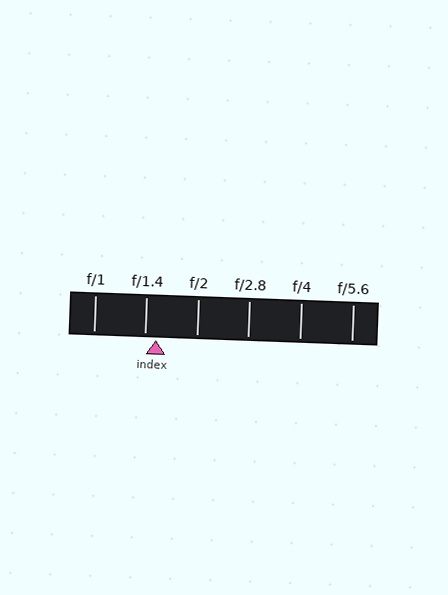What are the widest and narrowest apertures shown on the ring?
The widest aperture shown is f/1 and the narrowest is f/5.6.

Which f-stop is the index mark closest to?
The index mark is closest to f/1.4.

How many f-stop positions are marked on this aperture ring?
There are 6 f-stop positions marked.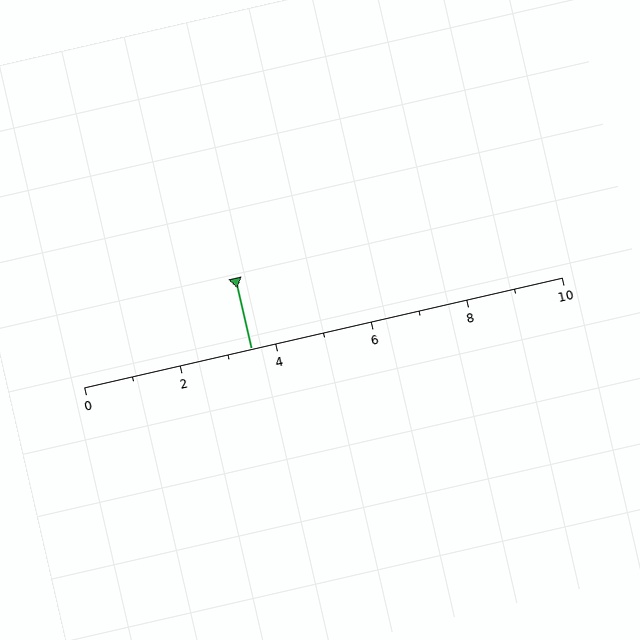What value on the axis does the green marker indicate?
The marker indicates approximately 3.5.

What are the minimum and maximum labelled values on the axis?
The axis runs from 0 to 10.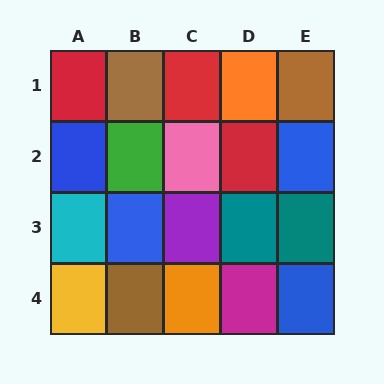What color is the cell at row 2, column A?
Blue.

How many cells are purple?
1 cell is purple.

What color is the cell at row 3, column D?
Teal.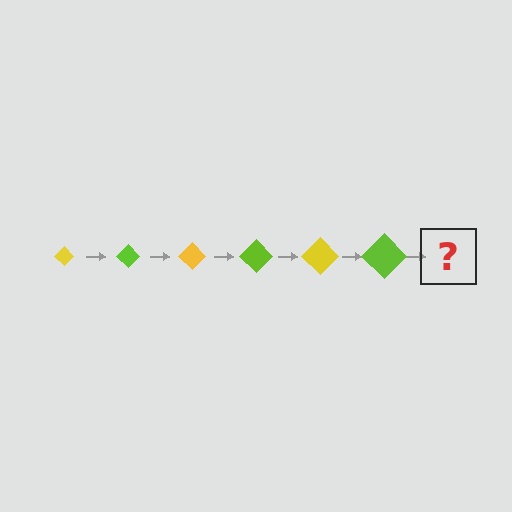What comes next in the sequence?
The next element should be a yellow diamond, larger than the previous one.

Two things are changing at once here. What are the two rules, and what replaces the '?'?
The two rules are that the diamond grows larger each step and the color cycles through yellow and lime. The '?' should be a yellow diamond, larger than the previous one.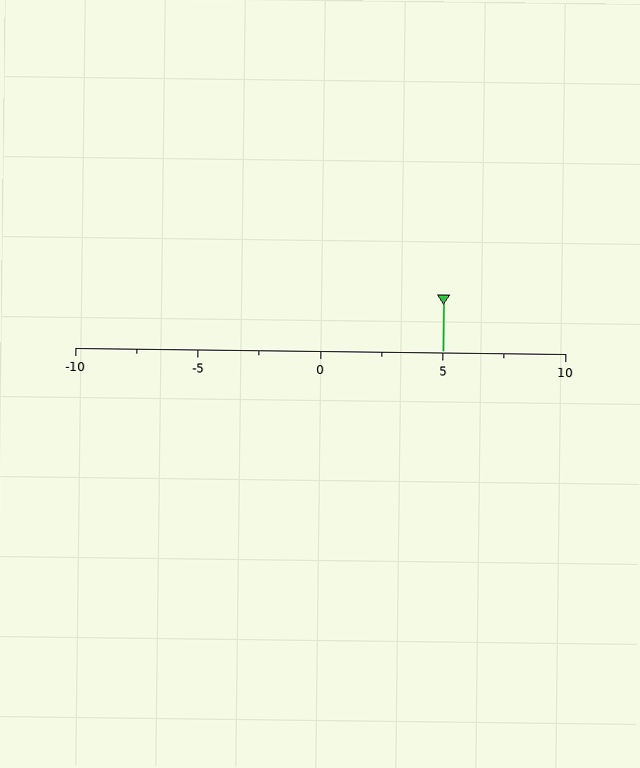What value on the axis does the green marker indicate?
The marker indicates approximately 5.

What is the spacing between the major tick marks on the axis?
The major ticks are spaced 5 apart.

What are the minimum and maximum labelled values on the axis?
The axis runs from -10 to 10.